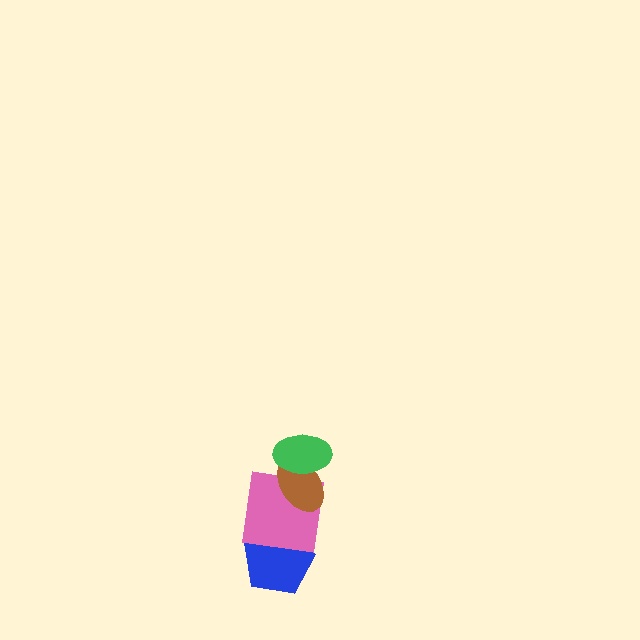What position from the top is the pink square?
The pink square is 3rd from the top.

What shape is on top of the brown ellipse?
The green ellipse is on top of the brown ellipse.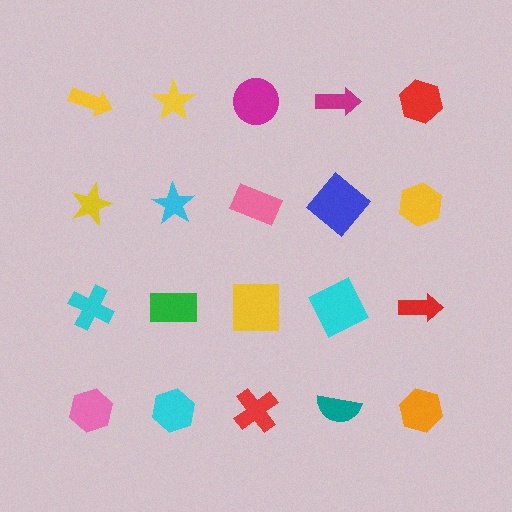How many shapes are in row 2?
5 shapes.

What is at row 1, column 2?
A yellow star.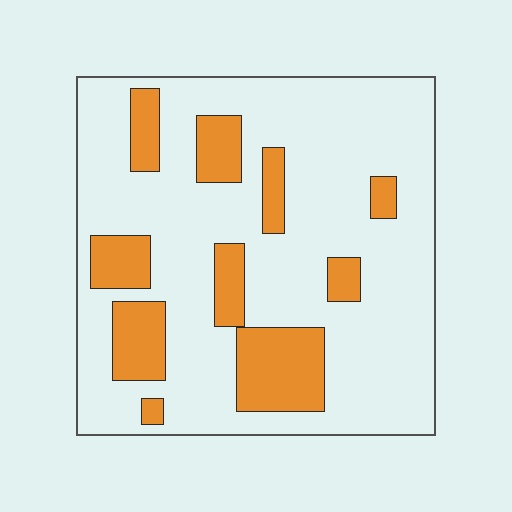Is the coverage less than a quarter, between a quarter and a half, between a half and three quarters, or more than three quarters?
Less than a quarter.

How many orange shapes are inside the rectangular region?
10.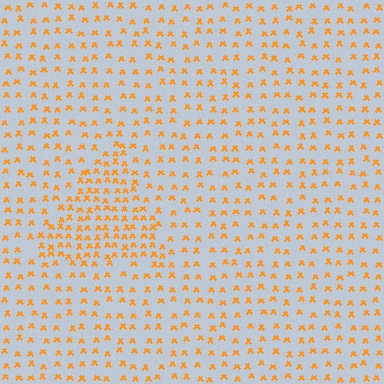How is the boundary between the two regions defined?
The boundary is defined by a change in element density (approximately 1.9x ratio). All elements are the same color, size, and shape.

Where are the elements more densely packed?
The elements are more densely packed inside the triangle boundary.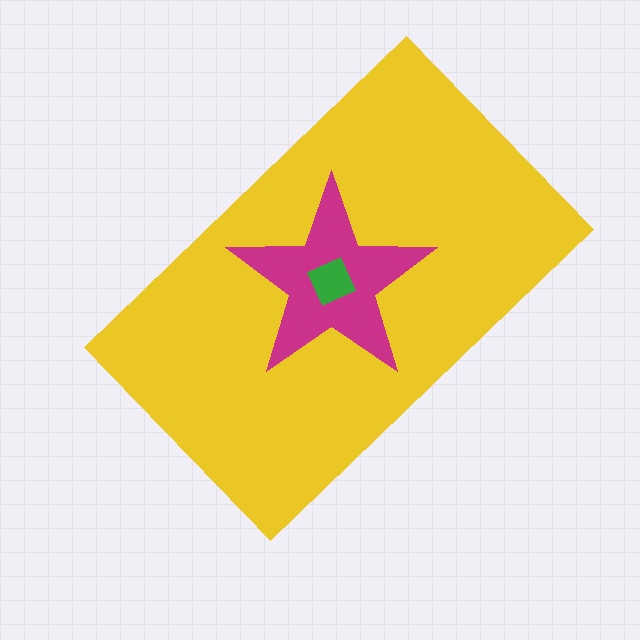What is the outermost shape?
The yellow rectangle.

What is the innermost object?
The green diamond.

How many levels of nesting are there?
3.